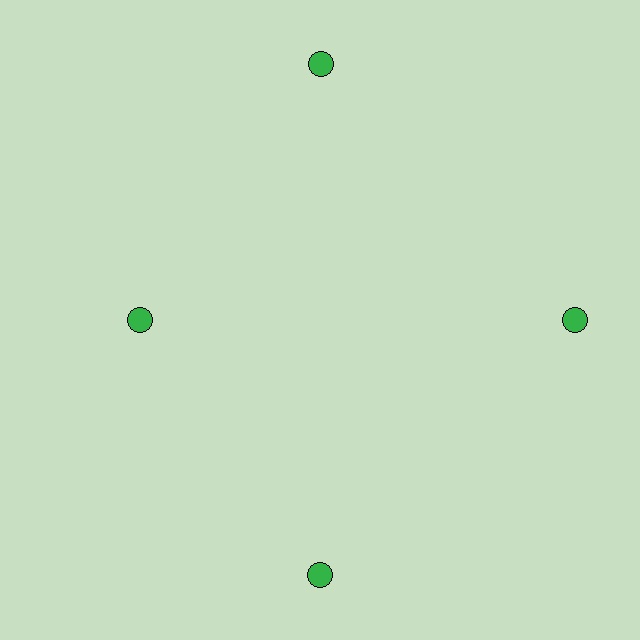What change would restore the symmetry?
The symmetry would be restored by moving it outward, back onto the ring so that all 4 circles sit at equal angles and equal distance from the center.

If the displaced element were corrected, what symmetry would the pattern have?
It would have 4-fold rotational symmetry — the pattern would map onto itself every 90 degrees.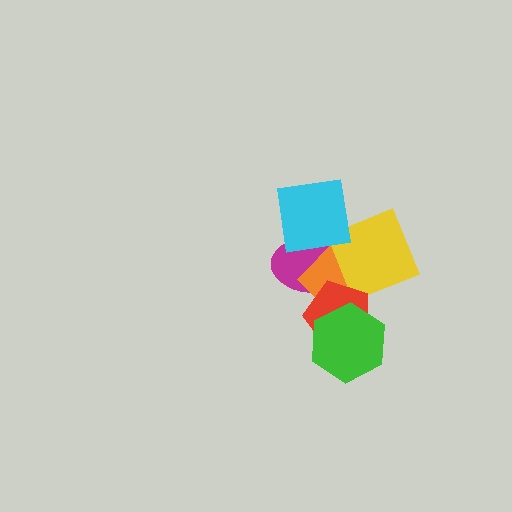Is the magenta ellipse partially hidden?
Yes, it is partially covered by another shape.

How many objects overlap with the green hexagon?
2 objects overlap with the green hexagon.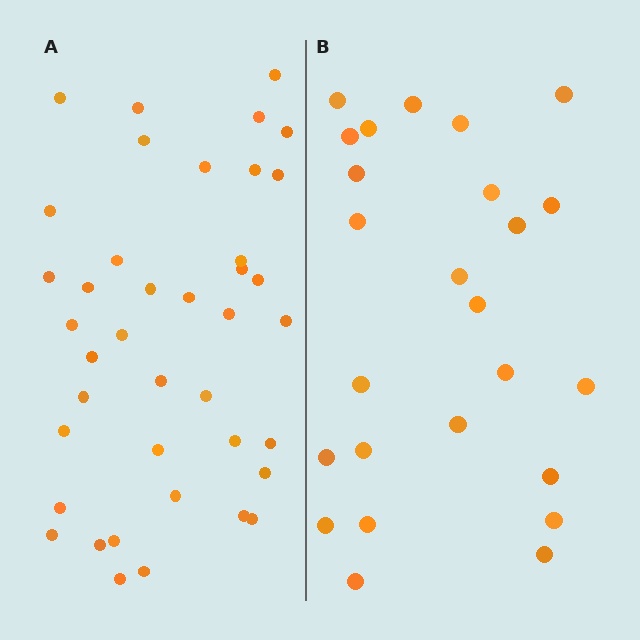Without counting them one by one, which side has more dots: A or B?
Region A (the left region) has more dots.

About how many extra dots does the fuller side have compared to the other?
Region A has approximately 15 more dots than region B.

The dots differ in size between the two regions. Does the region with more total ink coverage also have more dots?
No. Region B has more total ink coverage because its dots are larger, but region A actually contains more individual dots. Total area can be misleading — the number of items is what matters here.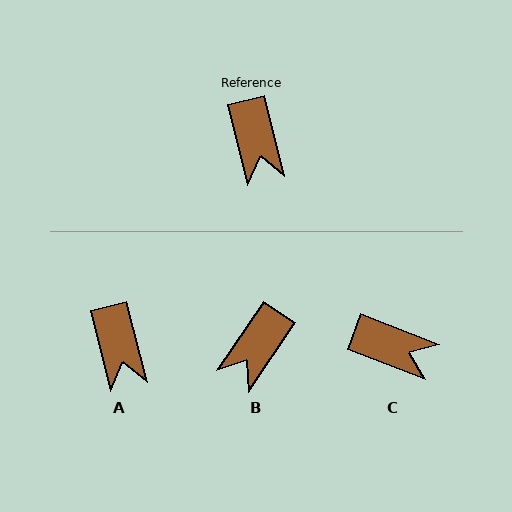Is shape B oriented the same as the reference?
No, it is off by about 48 degrees.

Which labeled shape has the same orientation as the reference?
A.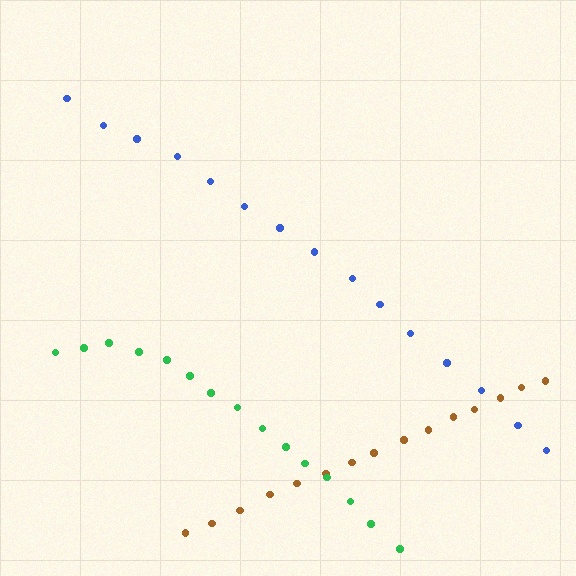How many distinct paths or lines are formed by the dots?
There are 3 distinct paths.